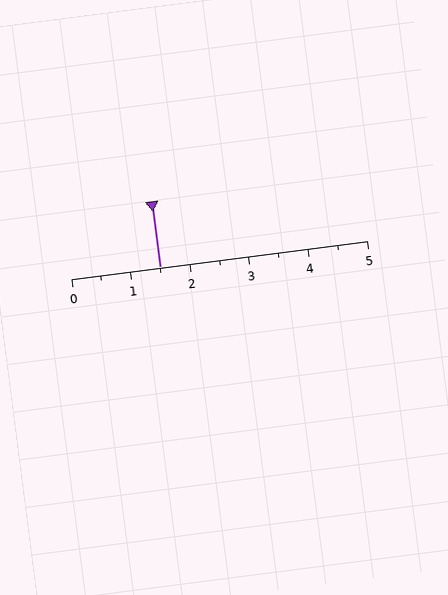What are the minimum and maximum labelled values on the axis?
The axis runs from 0 to 5.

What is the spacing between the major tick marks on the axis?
The major ticks are spaced 1 apart.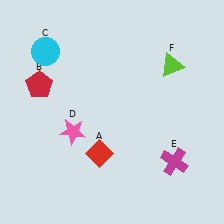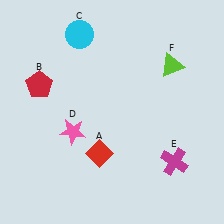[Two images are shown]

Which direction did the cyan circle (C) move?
The cyan circle (C) moved right.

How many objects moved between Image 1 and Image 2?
1 object moved between the two images.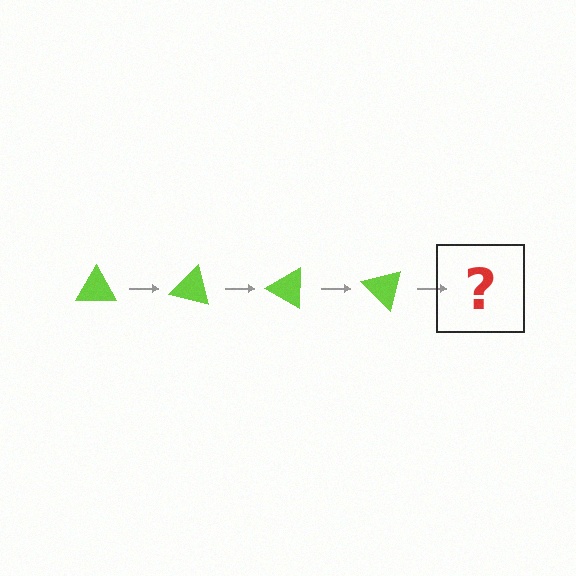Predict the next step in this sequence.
The next step is a lime triangle rotated 60 degrees.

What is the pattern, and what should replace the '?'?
The pattern is that the triangle rotates 15 degrees each step. The '?' should be a lime triangle rotated 60 degrees.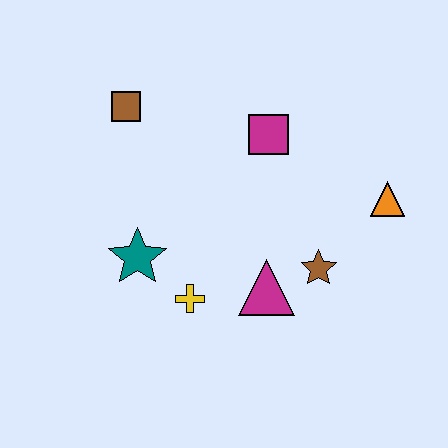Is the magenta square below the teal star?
No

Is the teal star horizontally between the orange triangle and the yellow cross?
No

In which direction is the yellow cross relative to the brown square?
The yellow cross is below the brown square.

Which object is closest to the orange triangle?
The brown star is closest to the orange triangle.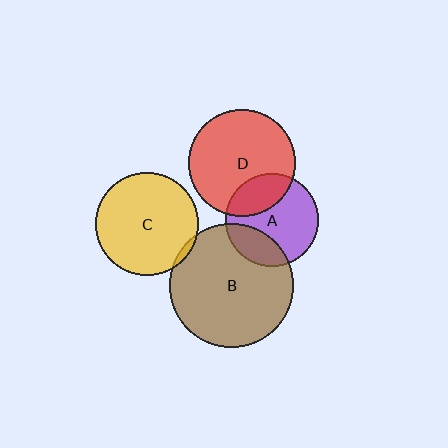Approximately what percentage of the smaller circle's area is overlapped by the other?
Approximately 30%.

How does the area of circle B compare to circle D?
Approximately 1.4 times.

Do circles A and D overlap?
Yes.